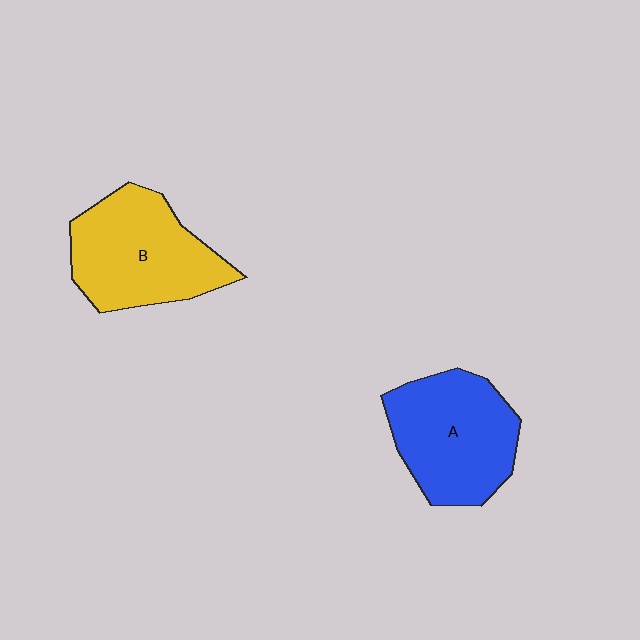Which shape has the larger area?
Shape B (yellow).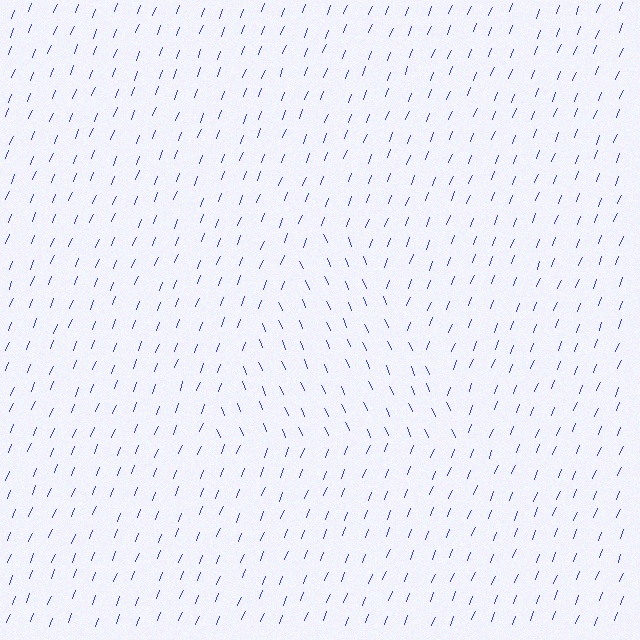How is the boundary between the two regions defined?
The boundary is defined purely by a change in line orientation (approximately 45 degrees difference). All lines are the same color and thickness.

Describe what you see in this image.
The image is filled with small blue line segments. A triangle region in the image has lines oriented differently from the surrounding lines, creating a visible texture boundary.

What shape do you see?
I see a triangle.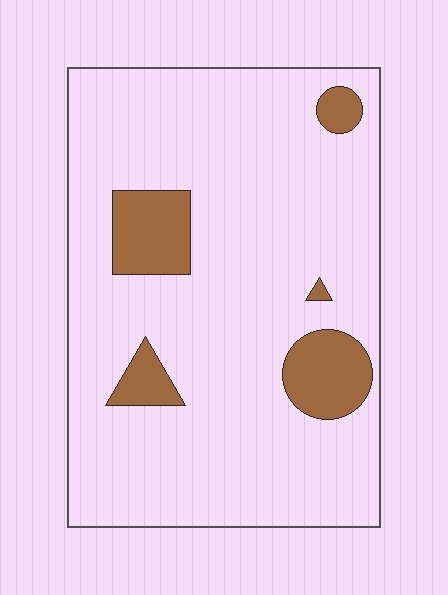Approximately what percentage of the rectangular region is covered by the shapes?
Approximately 15%.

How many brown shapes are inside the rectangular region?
5.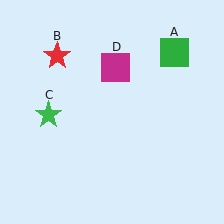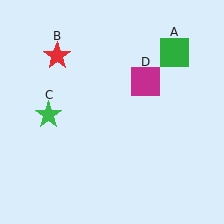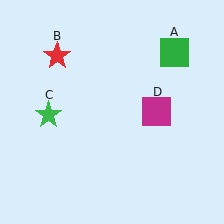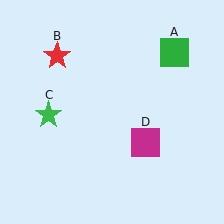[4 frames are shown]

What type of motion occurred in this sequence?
The magenta square (object D) rotated clockwise around the center of the scene.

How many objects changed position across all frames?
1 object changed position: magenta square (object D).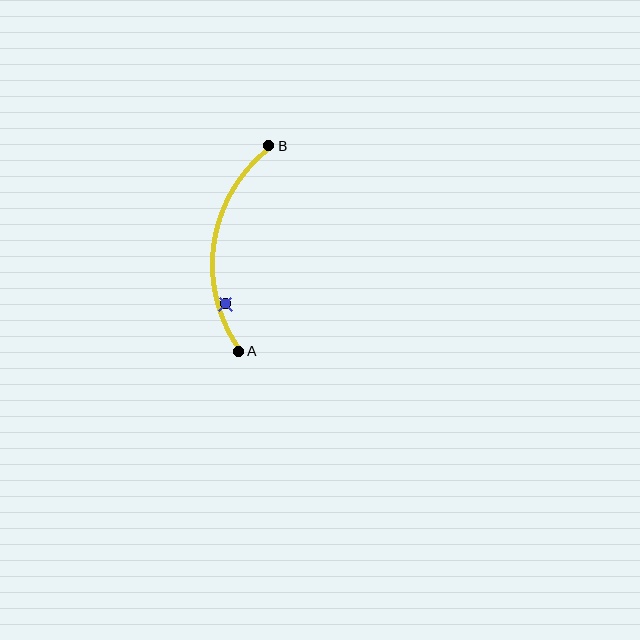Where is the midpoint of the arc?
The arc midpoint is the point on the curve farthest from the straight line joining A and B. It sits to the left of that line.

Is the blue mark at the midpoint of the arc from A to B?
No — the blue mark does not lie on the arc at all. It sits slightly inside the curve.